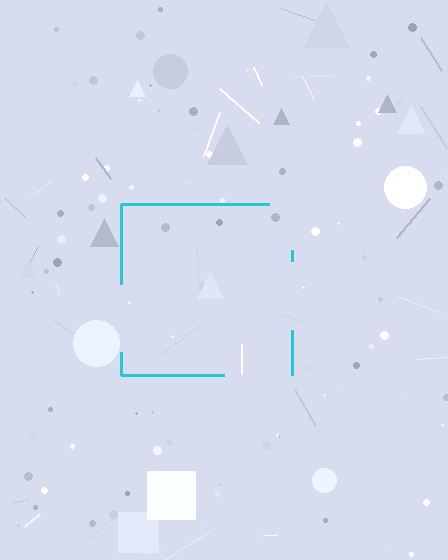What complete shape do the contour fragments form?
The contour fragments form a square.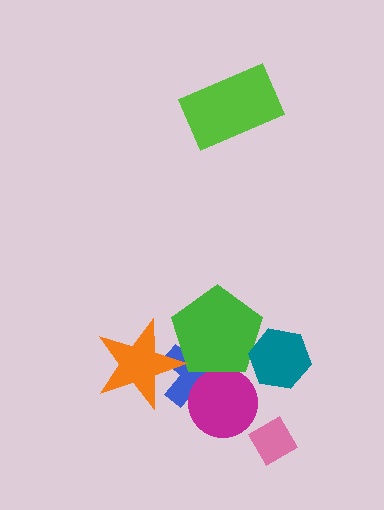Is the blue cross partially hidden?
Yes, it is partially covered by another shape.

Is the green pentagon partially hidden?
Yes, it is partially covered by another shape.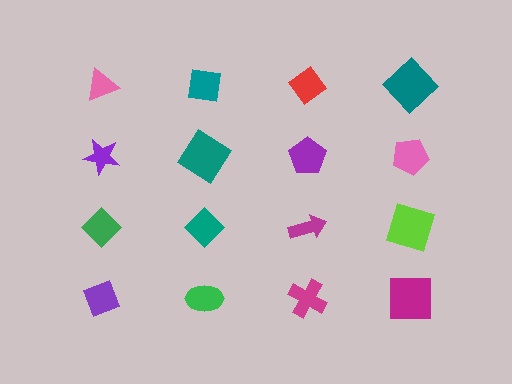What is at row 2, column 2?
A teal diamond.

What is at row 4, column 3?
A magenta cross.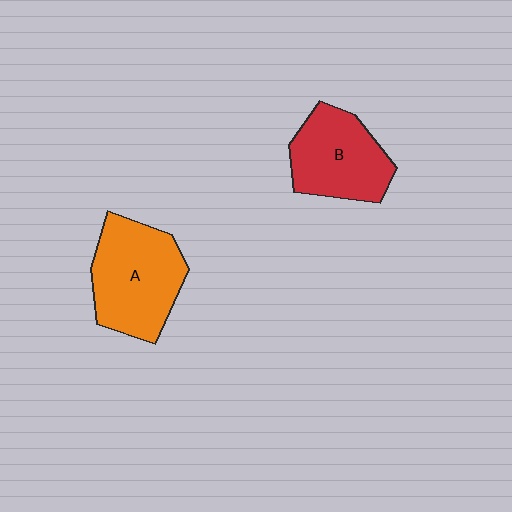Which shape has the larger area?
Shape A (orange).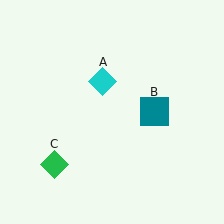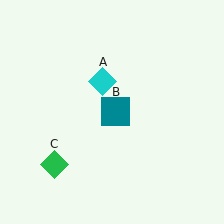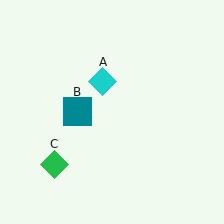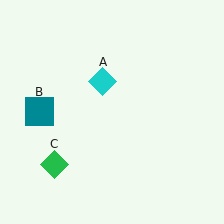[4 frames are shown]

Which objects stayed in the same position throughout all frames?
Cyan diamond (object A) and green diamond (object C) remained stationary.